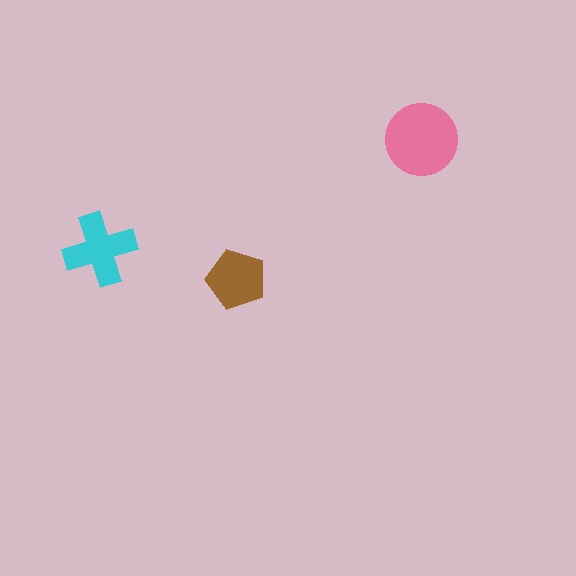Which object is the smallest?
The brown pentagon.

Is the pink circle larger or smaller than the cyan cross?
Larger.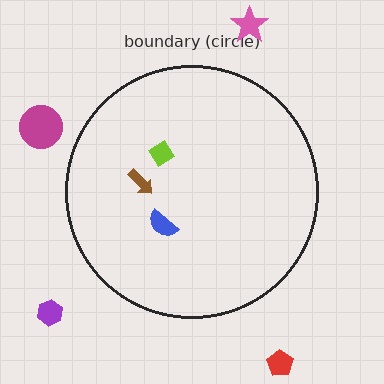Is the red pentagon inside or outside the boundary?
Outside.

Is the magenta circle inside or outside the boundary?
Outside.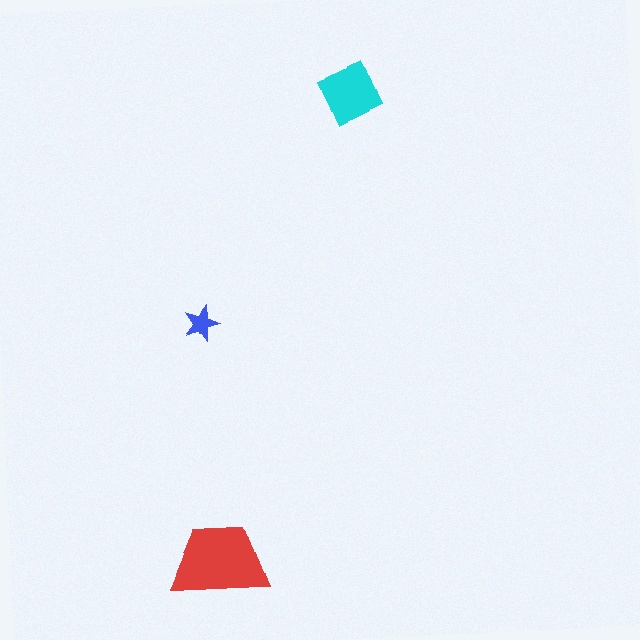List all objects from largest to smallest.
The red trapezoid, the cyan square, the blue star.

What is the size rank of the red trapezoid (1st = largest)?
1st.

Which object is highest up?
The cyan square is topmost.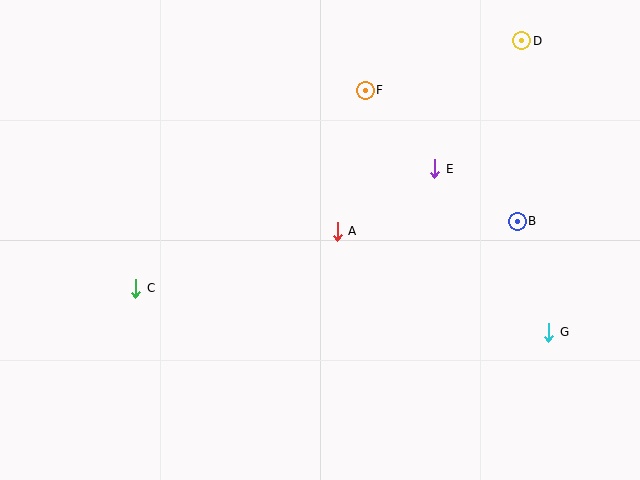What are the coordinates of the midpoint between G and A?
The midpoint between G and A is at (443, 282).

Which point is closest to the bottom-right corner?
Point G is closest to the bottom-right corner.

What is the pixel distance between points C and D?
The distance between C and D is 459 pixels.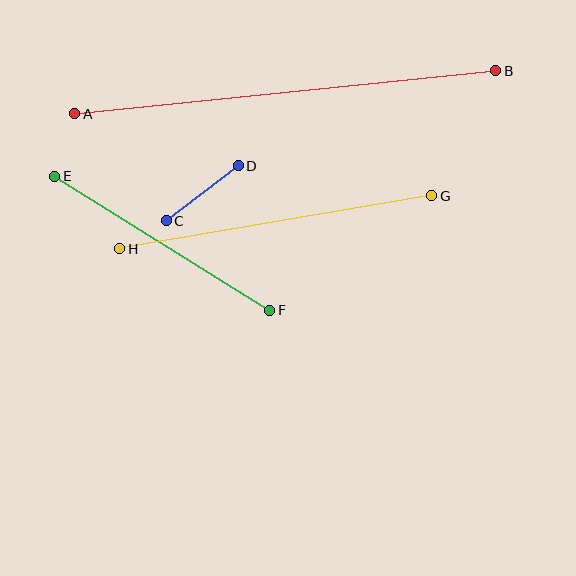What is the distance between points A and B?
The distance is approximately 423 pixels.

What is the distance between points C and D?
The distance is approximately 91 pixels.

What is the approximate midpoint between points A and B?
The midpoint is at approximately (285, 92) pixels.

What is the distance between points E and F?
The distance is approximately 253 pixels.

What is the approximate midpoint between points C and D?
The midpoint is at approximately (202, 193) pixels.